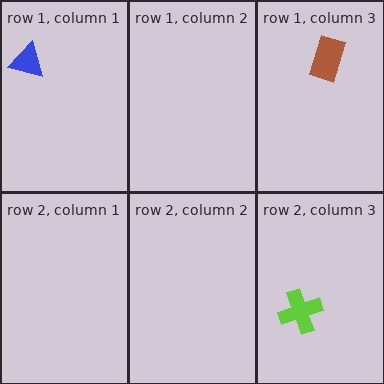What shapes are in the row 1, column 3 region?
The brown rectangle.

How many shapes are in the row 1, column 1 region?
1.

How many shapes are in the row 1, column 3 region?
1.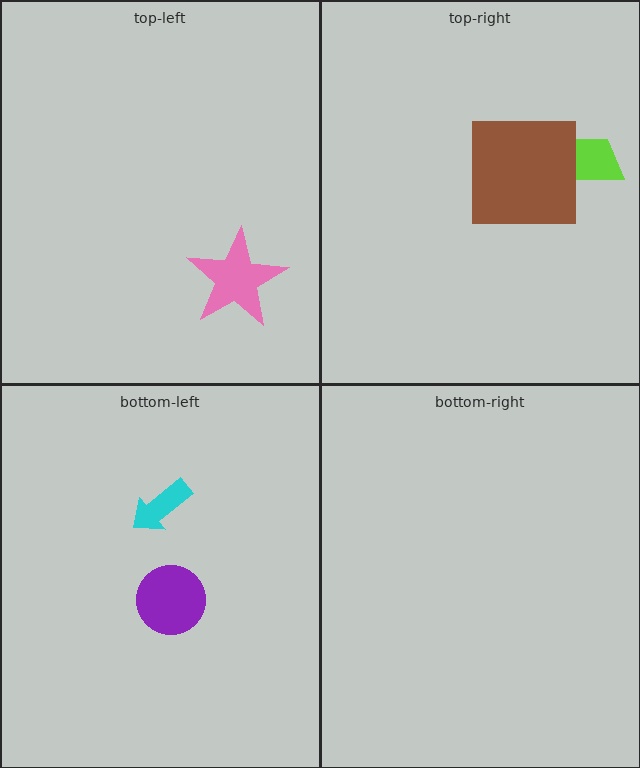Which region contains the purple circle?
The bottom-left region.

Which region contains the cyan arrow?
The bottom-left region.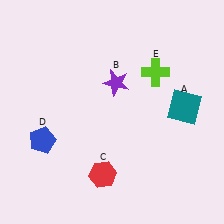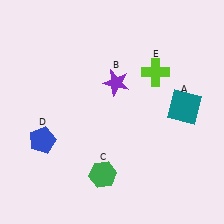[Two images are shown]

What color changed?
The hexagon (C) changed from red in Image 1 to green in Image 2.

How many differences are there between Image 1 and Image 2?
There is 1 difference between the two images.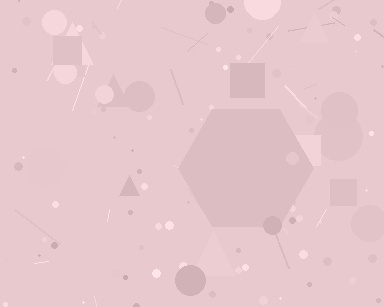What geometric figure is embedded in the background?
A hexagon is embedded in the background.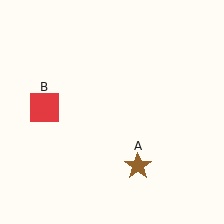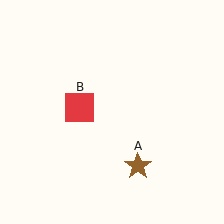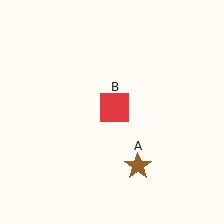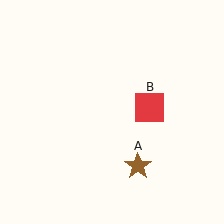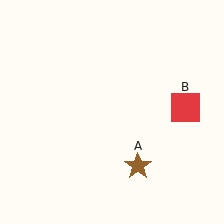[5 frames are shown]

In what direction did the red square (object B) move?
The red square (object B) moved right.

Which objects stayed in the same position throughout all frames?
Brown star (object A) remained stationary.